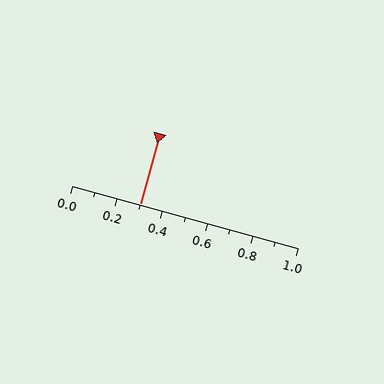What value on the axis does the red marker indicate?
The marker indicates approximately 0.3.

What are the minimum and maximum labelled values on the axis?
The axis runs from 0.0 to 1.0.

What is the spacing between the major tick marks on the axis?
The major ticks are spaced 0.2 apart.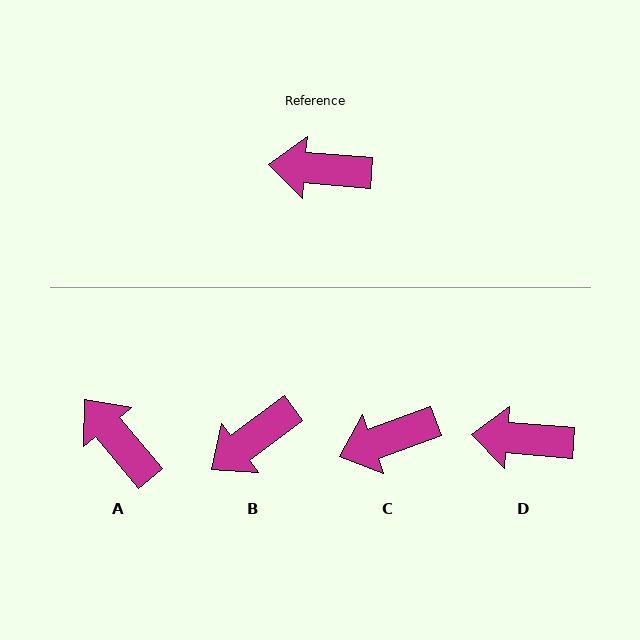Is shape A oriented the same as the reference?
No, it is off by about 46 degrees.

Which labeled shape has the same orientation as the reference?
D.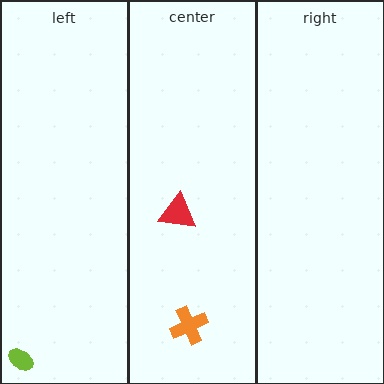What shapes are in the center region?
The red triangle, the orange cross.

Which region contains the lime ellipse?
The left region.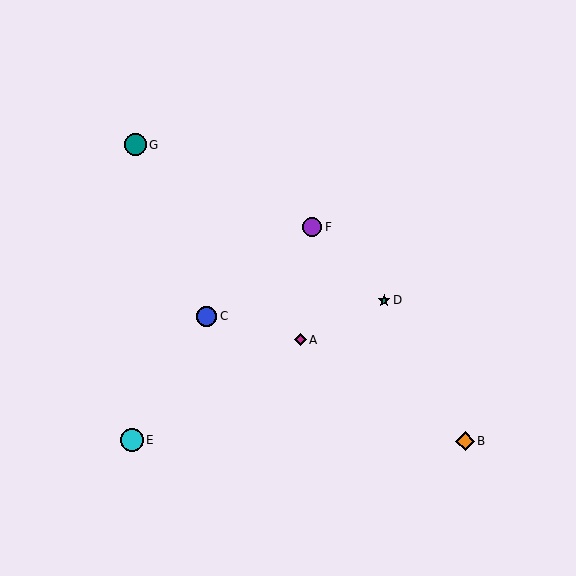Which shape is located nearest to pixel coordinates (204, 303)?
The blue circle (labeled C) at (207, 316) is nearest to that location.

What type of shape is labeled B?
Shape B is an orange diamond.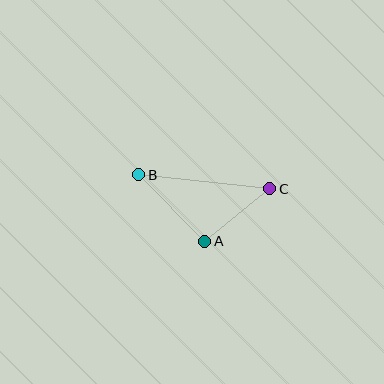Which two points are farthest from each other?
Points B and C are farthest from each other.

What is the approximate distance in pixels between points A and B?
The distance between A and B is approximately 94 pixels.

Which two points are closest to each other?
Points A and C are closest to each other.